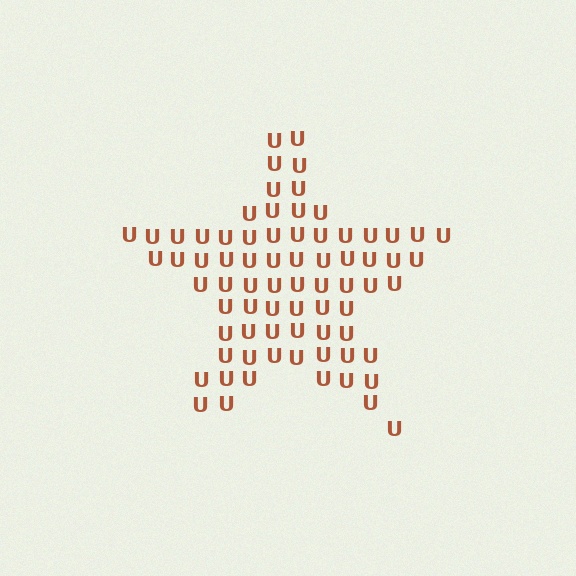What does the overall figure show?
The overall figure shows a star.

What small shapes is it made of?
It is made of small letter U's.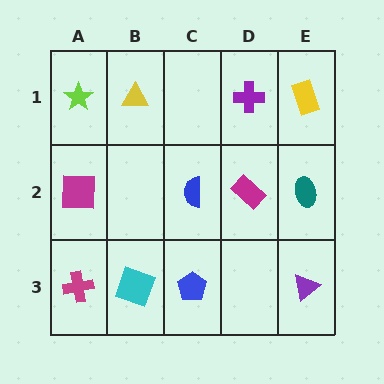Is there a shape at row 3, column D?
No, that cell is empty.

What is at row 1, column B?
A yellow triangle.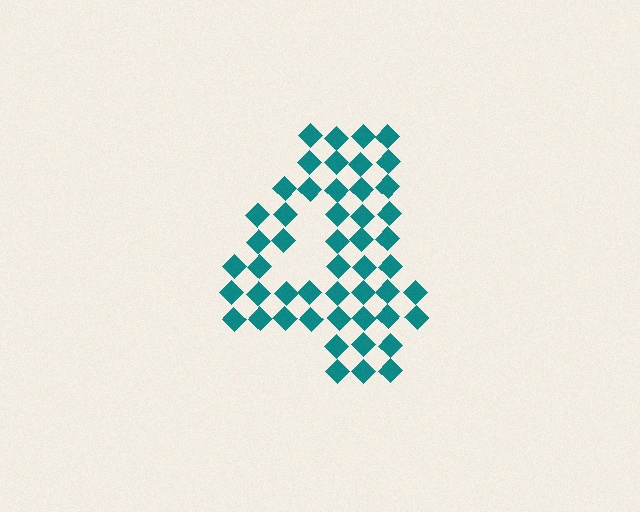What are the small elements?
The small elements are diamonds.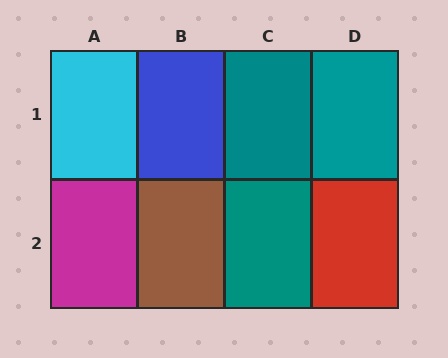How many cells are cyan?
1 cell is cyan.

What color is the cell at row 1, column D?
Teal.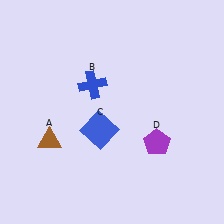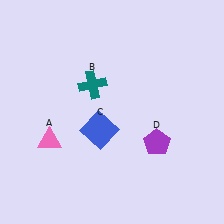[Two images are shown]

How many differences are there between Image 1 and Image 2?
There are 2 differences between the two images.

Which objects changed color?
A changed from brown to pink. B changed from blue to teal.